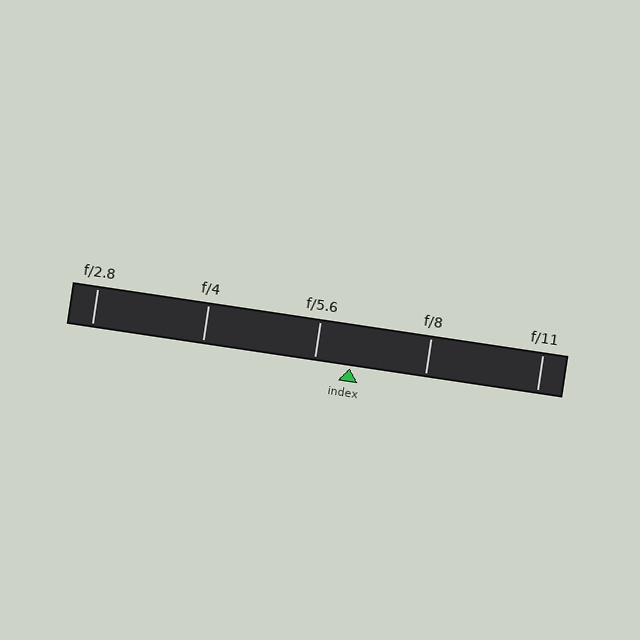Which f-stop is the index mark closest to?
The index mark is closest to f/5.6.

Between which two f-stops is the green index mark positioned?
The index mark is between f/5.6 and f/8.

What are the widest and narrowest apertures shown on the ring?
The widest aperture shown is f/2.8 and the narrowest is f/11.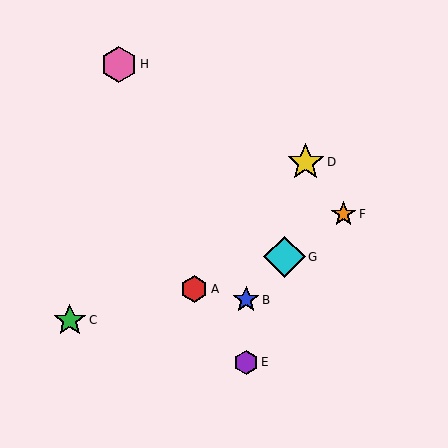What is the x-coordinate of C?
Object C is at x≈70.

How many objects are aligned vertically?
2 objects (B, E) are aligned vertically.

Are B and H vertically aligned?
No, B is at x≈246 and H is at x≈119.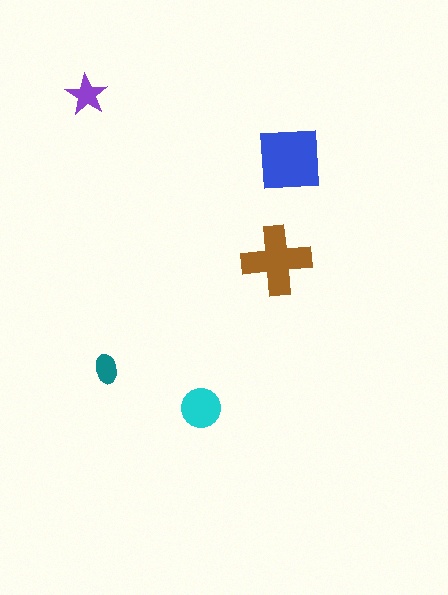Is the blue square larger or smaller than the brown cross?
Larger.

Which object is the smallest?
The teal ellipse.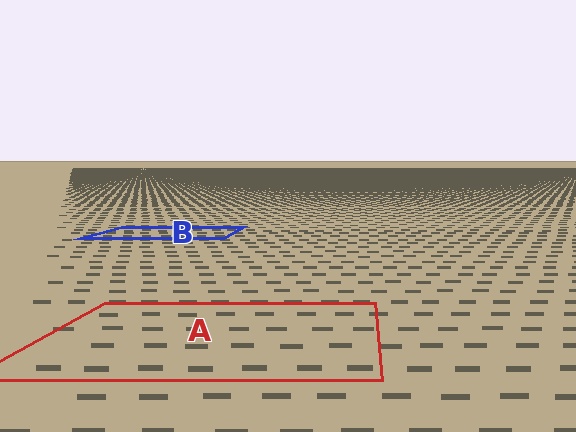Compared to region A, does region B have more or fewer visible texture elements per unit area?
Region B has more texture elements per unit area — they are packed more densely because it is farther away.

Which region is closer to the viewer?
Region A is closer. The texture elements there are larger and more spread out.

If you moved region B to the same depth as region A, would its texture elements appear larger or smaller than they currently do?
They would appear larger. At a closer depth, the same texture elements are projected at a bigger on-screen size.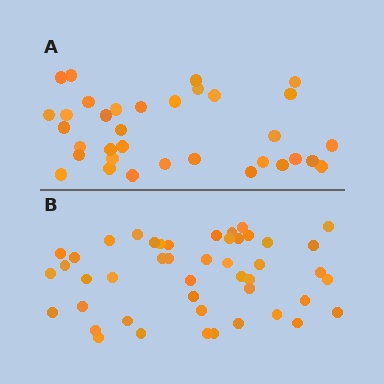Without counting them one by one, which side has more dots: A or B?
Region B (the bottom region) has more dots.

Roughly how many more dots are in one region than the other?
Region B has roughly 12 or so more dots than region A.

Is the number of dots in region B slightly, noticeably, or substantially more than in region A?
Region B has noticeably more, but not dramatically so. The ratio is roughly 1.4 to 1.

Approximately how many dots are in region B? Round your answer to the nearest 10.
About 50 dots. (The exact count is 46, which rounds to 50.)